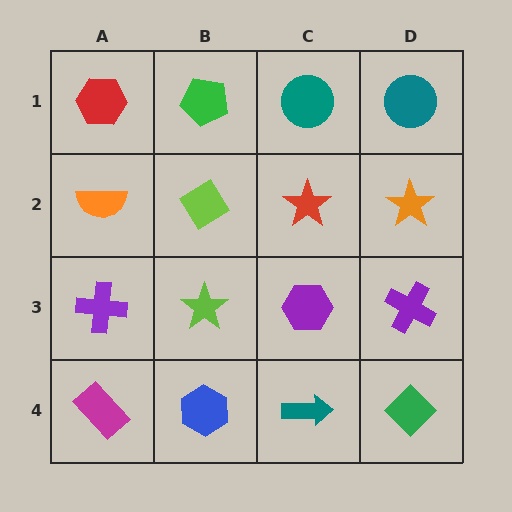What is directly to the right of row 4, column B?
A teal arrow.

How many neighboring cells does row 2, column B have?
4.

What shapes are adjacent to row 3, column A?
An orange semicircle (row 2, column A), a magenta rectangle (row 4, column A), a lime star (row 3, column B).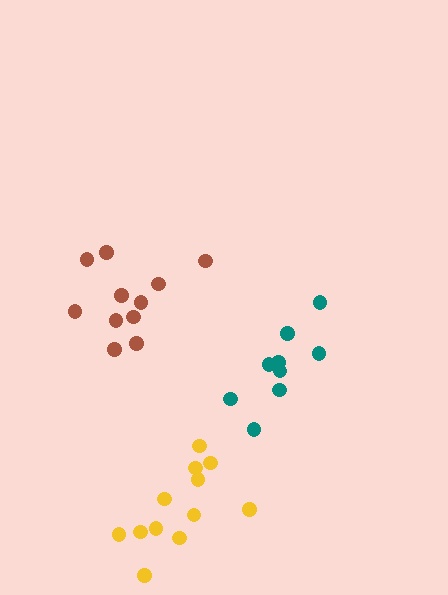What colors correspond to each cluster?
The clusters are colored: teal, brown, yellow.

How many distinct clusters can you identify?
There are 3 distinct clusters.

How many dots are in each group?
Group 1: 9 dots, Group 2: 11 dots, Group 3: 12 dots (32 total).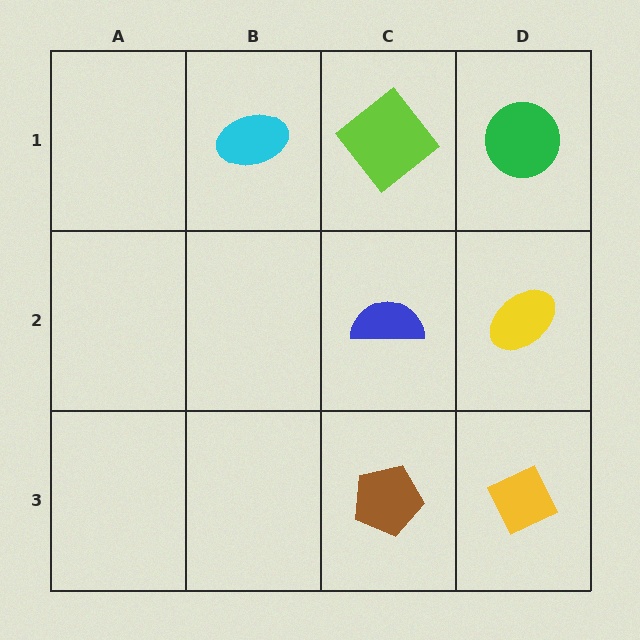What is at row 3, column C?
A brown pentagon.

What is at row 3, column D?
A yellow diamond.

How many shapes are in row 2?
2 shapes.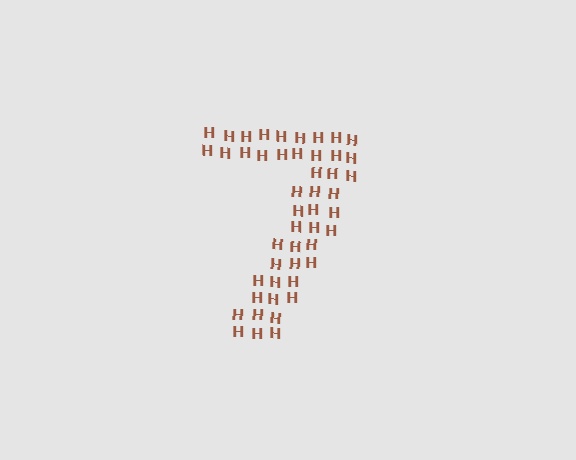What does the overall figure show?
The overall figure shows the digit 7.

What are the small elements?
The small elements are letter H's.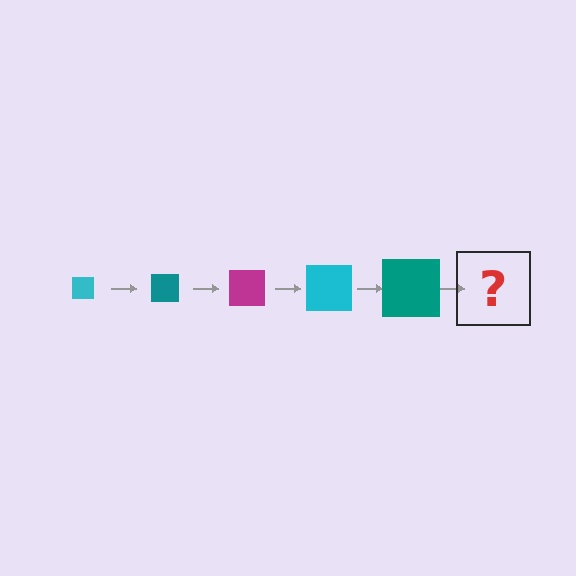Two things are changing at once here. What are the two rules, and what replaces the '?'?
The two rules are that the square grows larger each step and the color cycles through cyan, teal, and magenta. The '?' should be a magenta square, larger than the previous one.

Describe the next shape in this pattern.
It should be a magenta square, larger than the previous one.